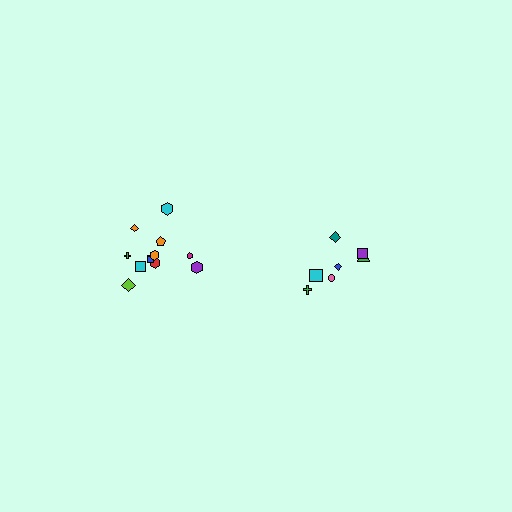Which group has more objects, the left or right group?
The left group.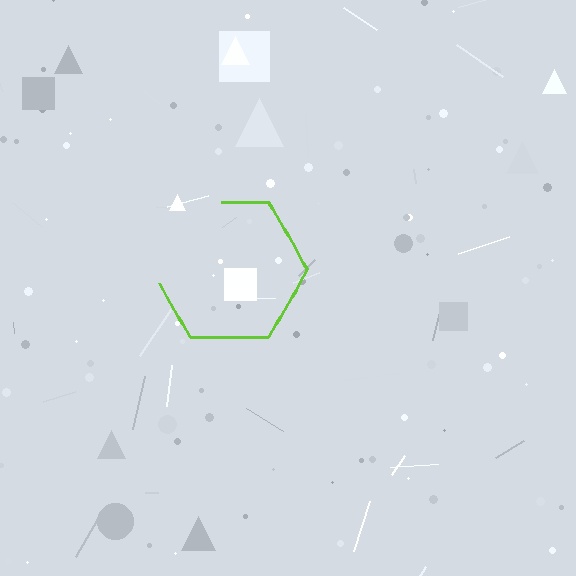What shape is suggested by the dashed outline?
The dashed outline suggests a hexagon.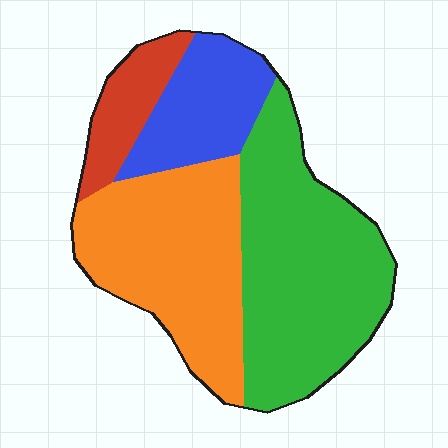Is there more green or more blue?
Green.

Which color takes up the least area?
Red, at roughly 10%.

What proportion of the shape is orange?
Orange takes up between a quarter and a half of the shape.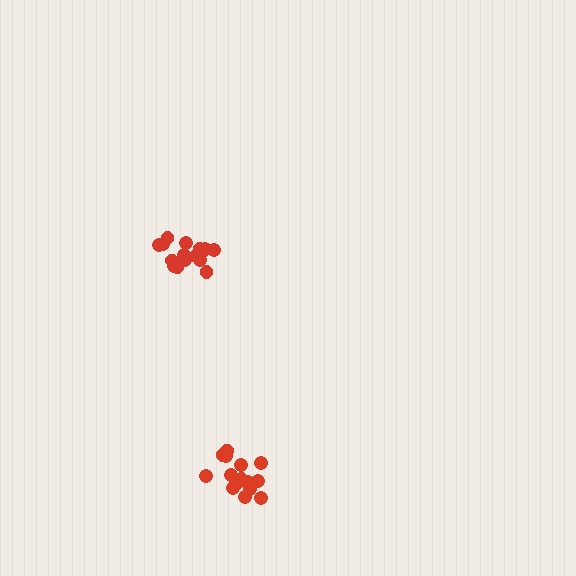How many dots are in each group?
Group 1: 16 dots, Group 2: 15 dots (31 total).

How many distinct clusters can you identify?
There are 2 distinct clusters.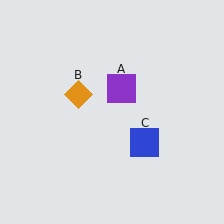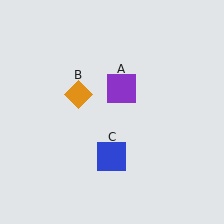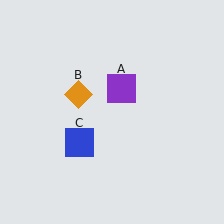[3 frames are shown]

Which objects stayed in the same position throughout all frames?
Purple square (object A) and orange diamond (object B) remained stationary.